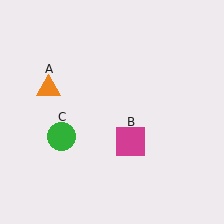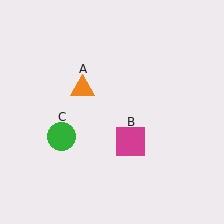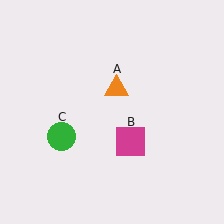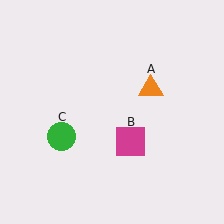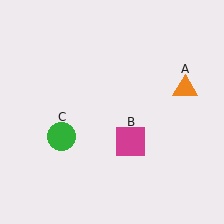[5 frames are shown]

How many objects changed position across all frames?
1 object changed position: orange triangle (object A).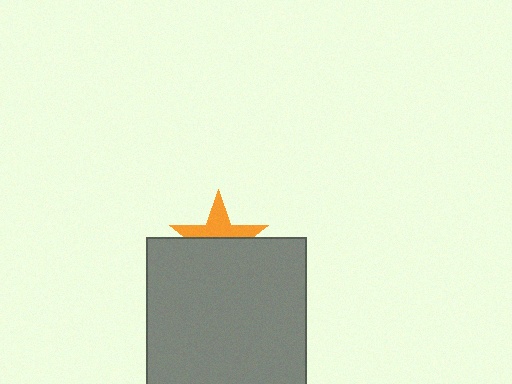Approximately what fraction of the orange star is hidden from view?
Roughly 54% of the orange star is hidden behind the gray rectangle.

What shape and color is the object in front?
The object in front is a gray rectangle.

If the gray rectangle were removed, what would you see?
You would see the complete orange star.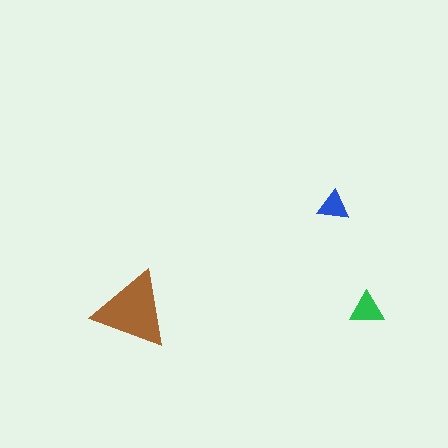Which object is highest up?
The blue triangle is topmost.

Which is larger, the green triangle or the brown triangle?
The brown one.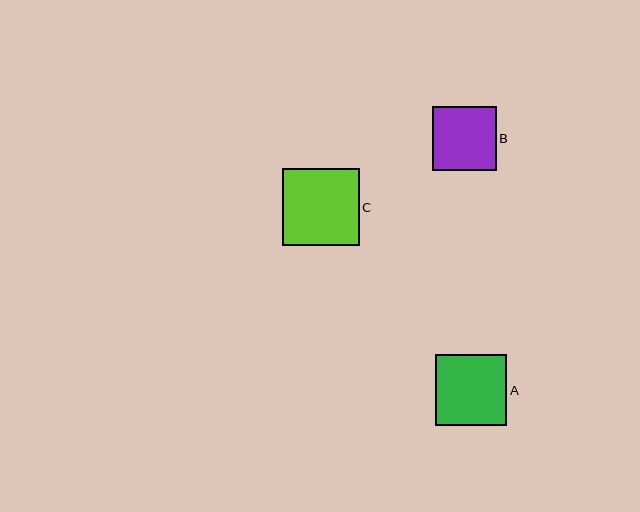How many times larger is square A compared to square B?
Square A is approximately 1.1 times the size of square B.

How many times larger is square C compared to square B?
Square C is approximately 1.2 times the size of square B.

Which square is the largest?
Square C is the largest with a size of approximately 77 pixels.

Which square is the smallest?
Square B is the smallest with a size of approximately 64 pixels.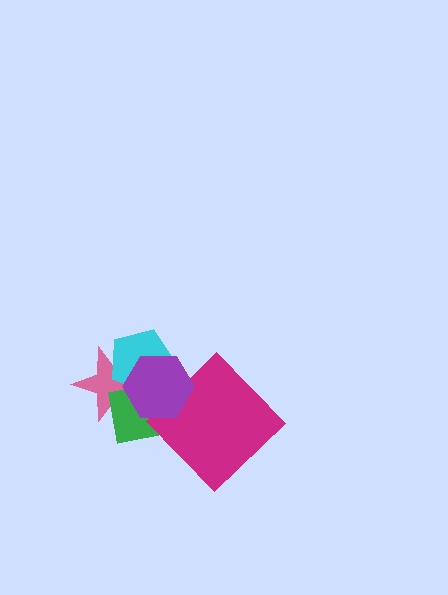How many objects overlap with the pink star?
3 objects overlap with the pink star.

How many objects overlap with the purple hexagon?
4 objects overlap with the purple hexagon.